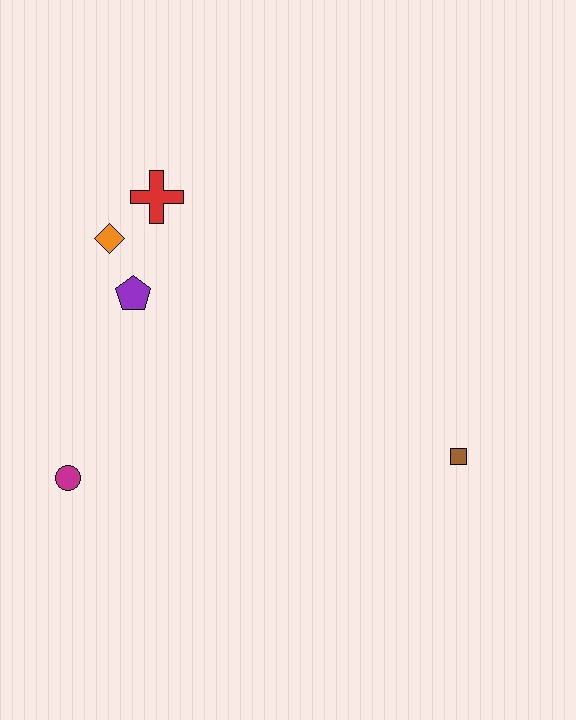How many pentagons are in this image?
There is 1 pentagon.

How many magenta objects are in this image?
There is 1 magenta object.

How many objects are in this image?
There are 5 objects.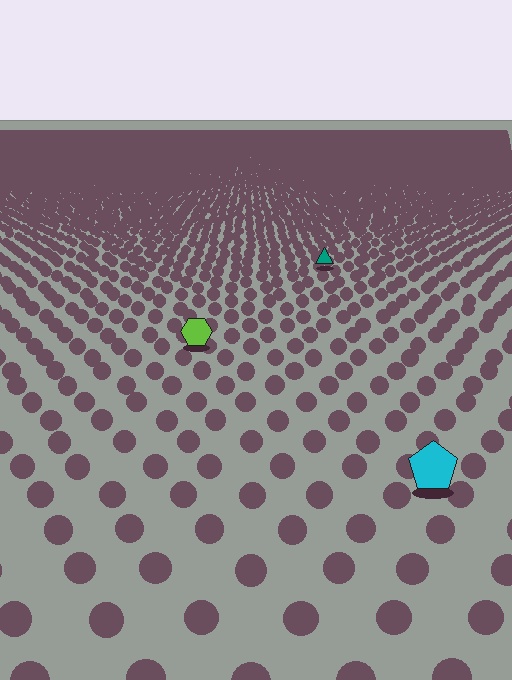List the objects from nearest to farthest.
From nearest to farthest: the cyan pentagon, the lime hexagon, the teal triangle.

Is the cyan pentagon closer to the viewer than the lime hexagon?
Yes. The cyan pentagon is closer — you can tell from the texture gradient: the ground texture is coarser near it.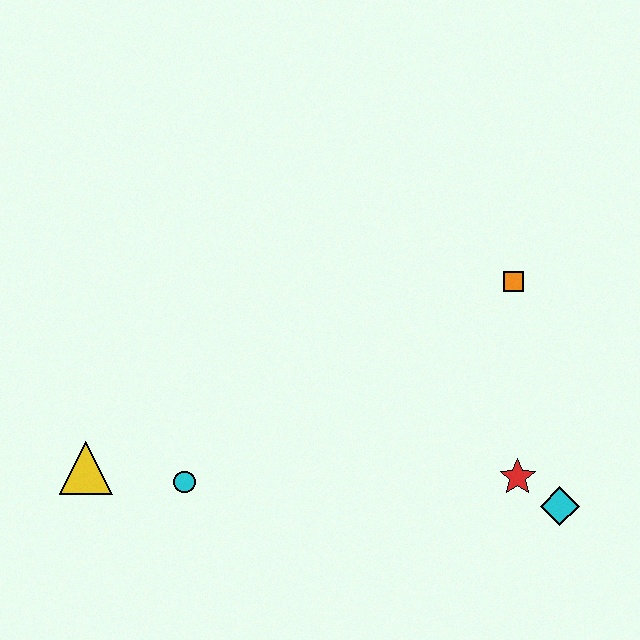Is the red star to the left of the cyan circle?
No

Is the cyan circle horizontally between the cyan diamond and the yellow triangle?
Yes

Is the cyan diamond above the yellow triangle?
No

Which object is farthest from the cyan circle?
The orange square is farthest from the cyan circle.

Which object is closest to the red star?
The cyan diamond is closest to the red star.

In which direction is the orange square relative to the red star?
The orange square is above the red star.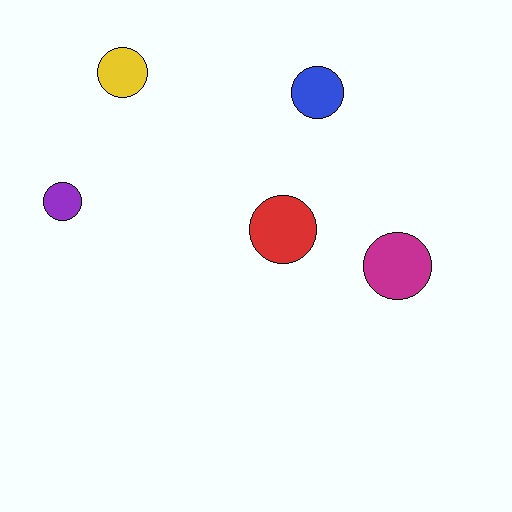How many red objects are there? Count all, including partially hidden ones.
There is 1 red object.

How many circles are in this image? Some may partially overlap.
There are 5 circles.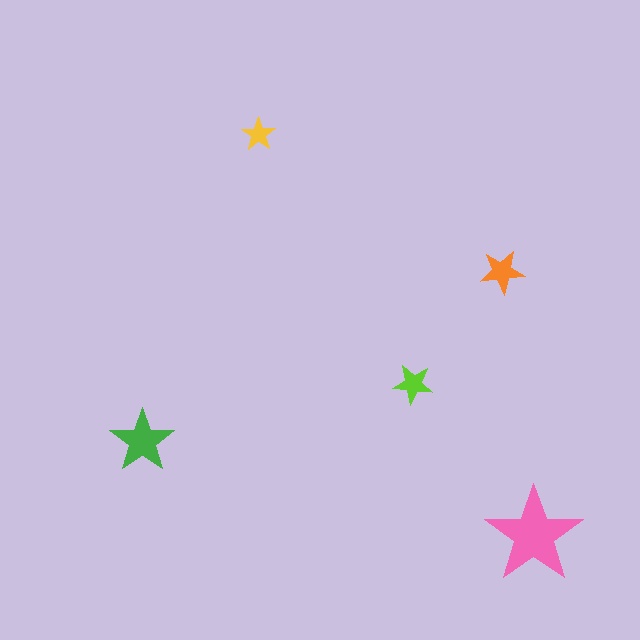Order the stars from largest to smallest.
the pink one, the green one, the orange one, the lime one, the yellow one.